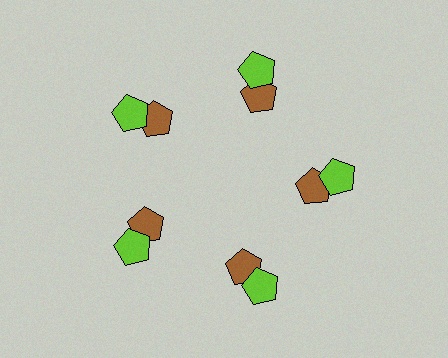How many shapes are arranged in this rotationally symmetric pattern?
There are 10 shapes, arranged in 5 groups of 2.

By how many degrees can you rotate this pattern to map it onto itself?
The pattern maps onto itself every 72 degrees of rotation.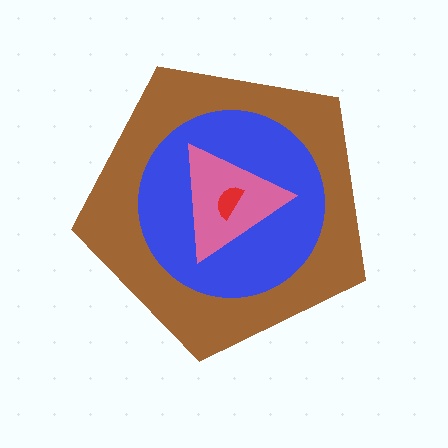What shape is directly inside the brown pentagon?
The blue circle.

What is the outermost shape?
The brown pentagon.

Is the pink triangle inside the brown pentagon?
Yes.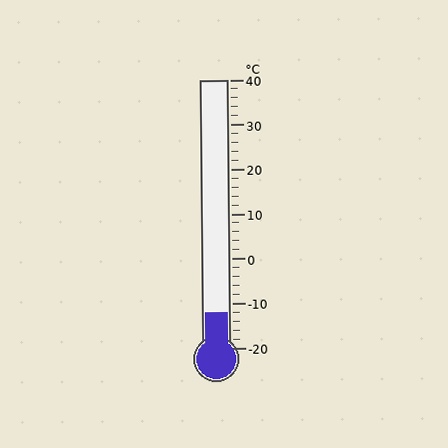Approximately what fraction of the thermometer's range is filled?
The thermometer is filled to approximately 15% of its range.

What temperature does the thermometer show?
The thermometer shows approximately -12°C.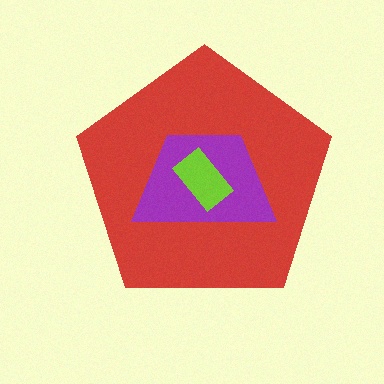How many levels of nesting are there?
3.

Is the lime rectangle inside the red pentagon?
Yes.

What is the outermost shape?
The red pentagon.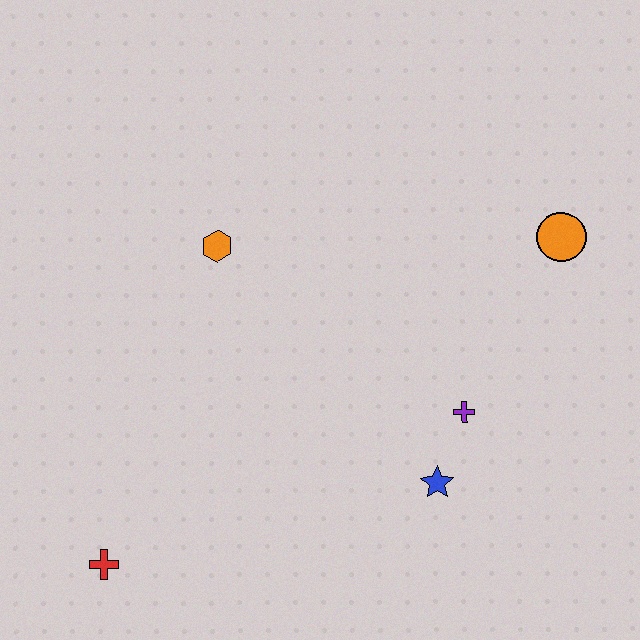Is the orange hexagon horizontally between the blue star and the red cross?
Yes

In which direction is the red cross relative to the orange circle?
The red cross is to the left of the orange circle.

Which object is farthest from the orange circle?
The red cross is farthest from the orange circle.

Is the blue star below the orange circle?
Yes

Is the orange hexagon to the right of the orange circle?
No